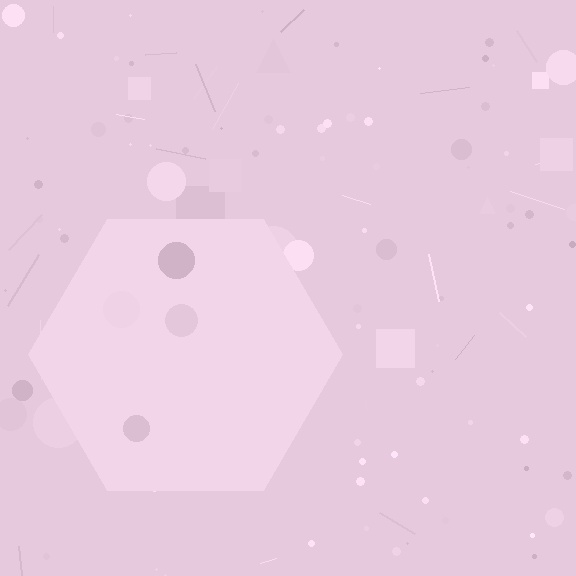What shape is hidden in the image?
A hexagon is hidden in the image.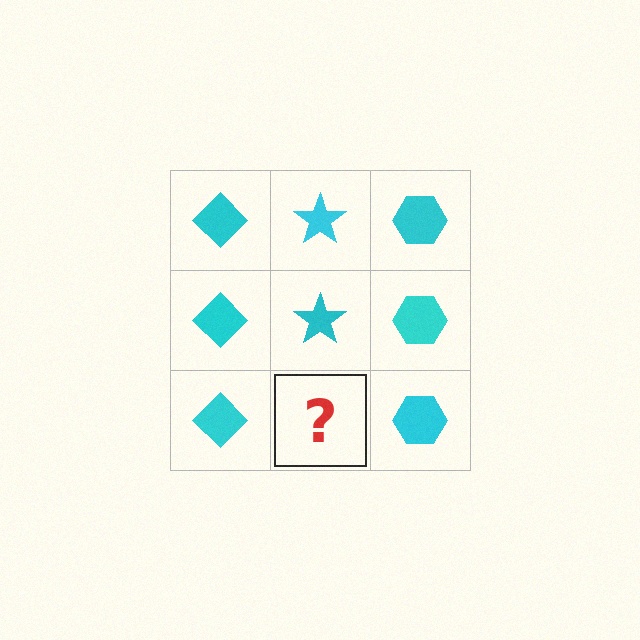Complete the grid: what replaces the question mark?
The question mark should be replaced with a cyan star.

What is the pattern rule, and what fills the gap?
The rule is that each column has a consistent shape. The gap should be filled with a cyan star.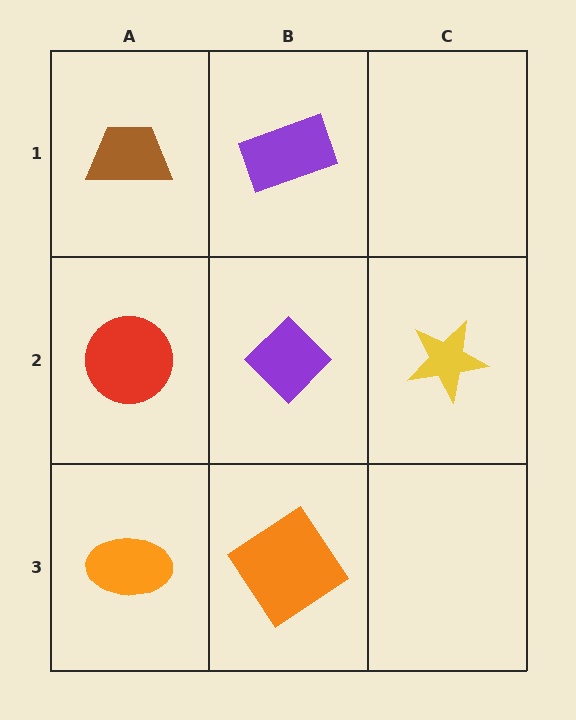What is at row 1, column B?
A purple rectangle.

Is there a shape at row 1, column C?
No, that cell is empty.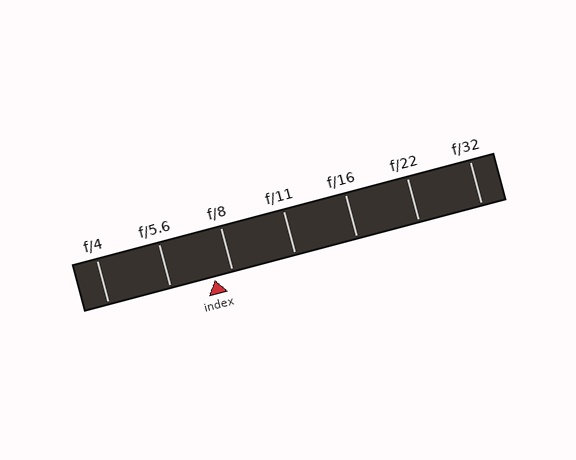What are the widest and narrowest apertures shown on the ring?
The widest aperture shown is f/4 and the narrowest is f/32.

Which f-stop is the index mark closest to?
The index mark is closest to f/8.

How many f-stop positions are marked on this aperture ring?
There are 7 f-stop positions marked.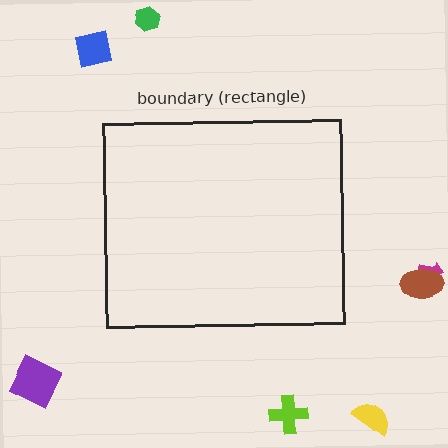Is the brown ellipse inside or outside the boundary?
Outside.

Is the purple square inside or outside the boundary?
Outside.